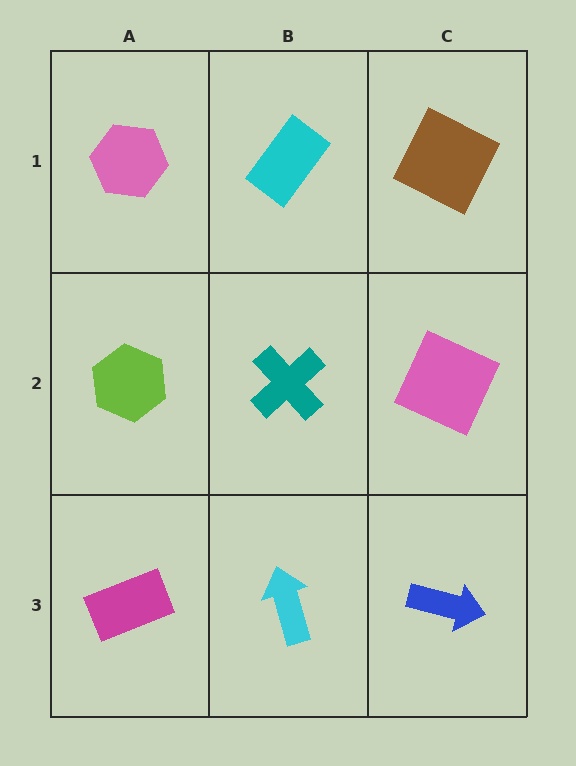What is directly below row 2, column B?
A cyan arrow.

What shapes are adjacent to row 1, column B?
A teal cross (row 2, column B), a pink hexagon (row 1, column A), a brown square (row 1, column C).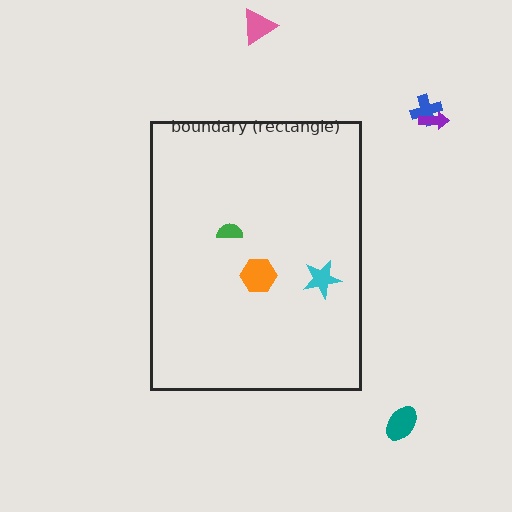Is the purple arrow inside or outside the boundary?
Outside.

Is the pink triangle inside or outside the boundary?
Outside.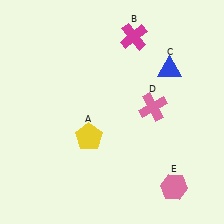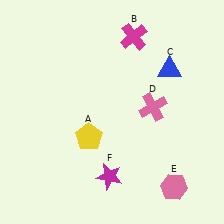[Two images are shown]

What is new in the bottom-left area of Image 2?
A magenta star (F) was added in the bottom-left area of Image 2.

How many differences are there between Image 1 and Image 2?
There is 1 difference between the two images.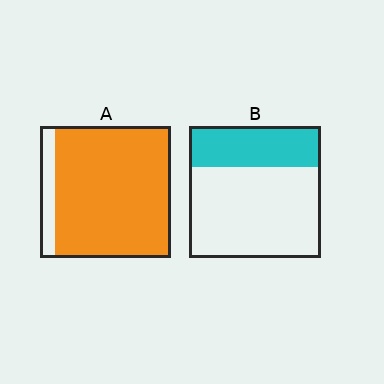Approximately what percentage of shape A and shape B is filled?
A is approximately 90% and B is approximately 30%.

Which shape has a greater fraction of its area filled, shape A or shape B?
Shape A.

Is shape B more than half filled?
No.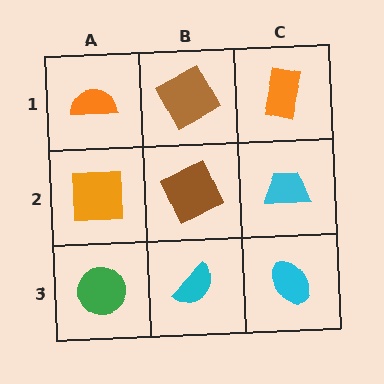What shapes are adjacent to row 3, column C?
A cyan trapezoid (row 2, column C), a cyan semicircle (row 3, column B).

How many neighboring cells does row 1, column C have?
2.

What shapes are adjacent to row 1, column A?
An orange square (row 2, column A), a brown square (row 1, column B).